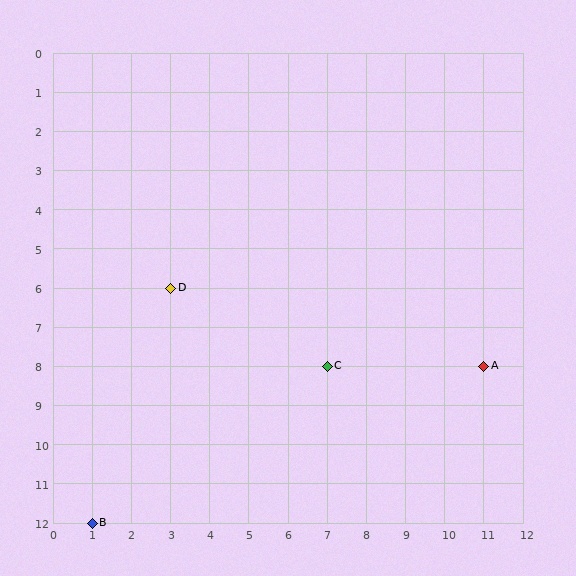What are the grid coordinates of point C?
Point C is at grid coordinates (7, 8).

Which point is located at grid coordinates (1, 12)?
Point B is at (1, 12).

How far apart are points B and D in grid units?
Points B and D are 2 columns and 6 rows apart (about 6.3 grid units diagonally).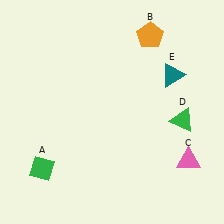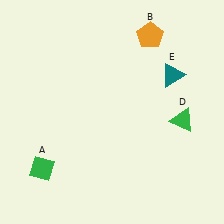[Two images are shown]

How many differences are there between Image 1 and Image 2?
There is 1 difference between the two images.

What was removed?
The pink triangle (C) was removed in Image 2.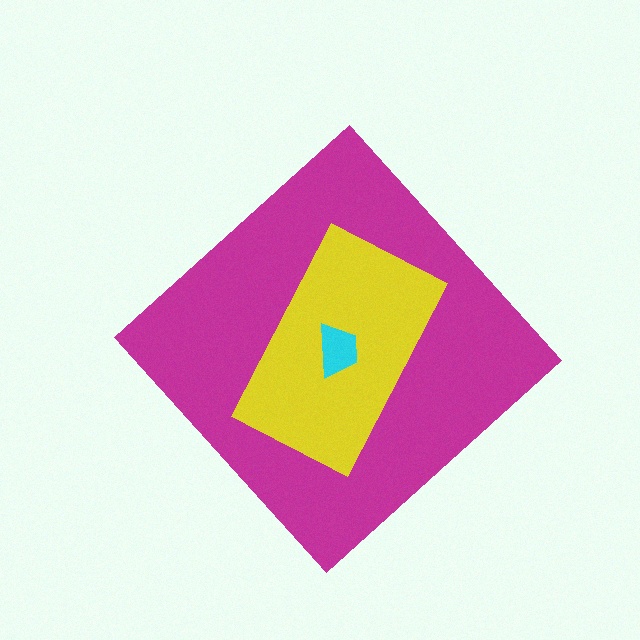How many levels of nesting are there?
3.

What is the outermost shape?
The magenta diamond.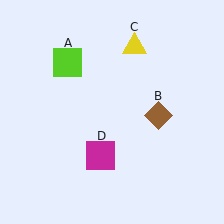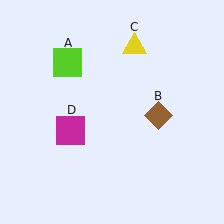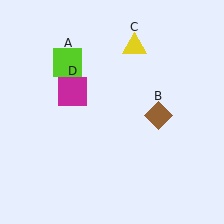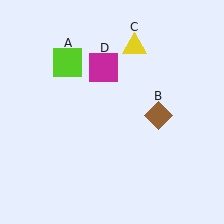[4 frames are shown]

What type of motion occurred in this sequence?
The magenta square (object D) rotated clockwise around the center of the scene.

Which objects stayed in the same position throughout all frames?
Lime square (object A) and brown diamond (object B) and yellow triangle (object C) remained stationary.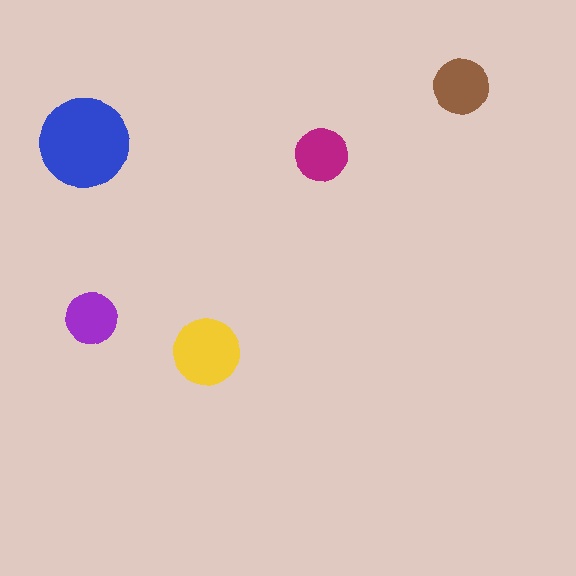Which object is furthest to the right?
The brown circle is rightmost.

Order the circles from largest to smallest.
the blue one, the yellow one, the brown one, the magenta one, the purple one.